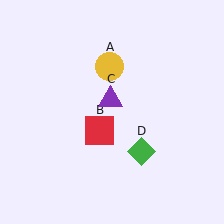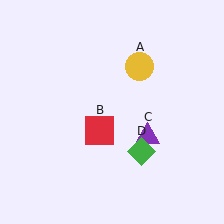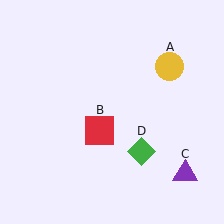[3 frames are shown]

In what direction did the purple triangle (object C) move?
The purple triangle (object C) moved down and to the right.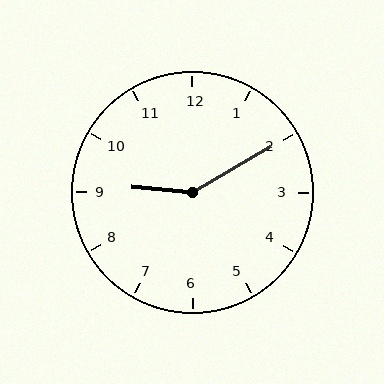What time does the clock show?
9:10.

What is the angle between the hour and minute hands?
Approximately 145 degrees.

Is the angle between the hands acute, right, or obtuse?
It is obtuse.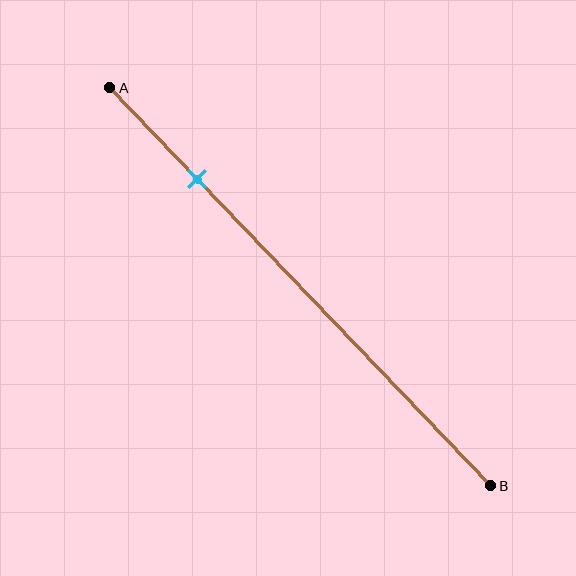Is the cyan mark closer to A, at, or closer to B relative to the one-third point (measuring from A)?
The cyan mark is closer to point A than the one-third point of segment AB.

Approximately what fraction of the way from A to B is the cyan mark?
The cyan mark is approximately 25% of the way from A to B.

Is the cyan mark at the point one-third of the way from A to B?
No, the mark is at about 25% from A, not at the 33% one-third point.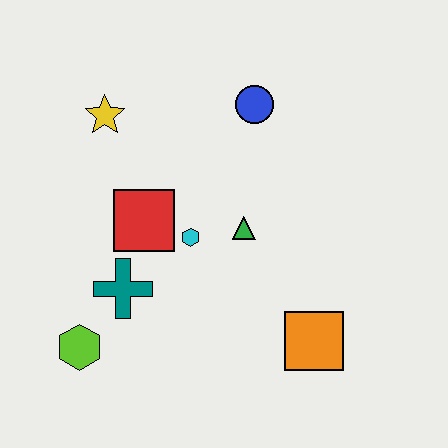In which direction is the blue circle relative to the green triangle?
The blue circle is above the green triangle.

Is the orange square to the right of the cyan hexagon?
Yes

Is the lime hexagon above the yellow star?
No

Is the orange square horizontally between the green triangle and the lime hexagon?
No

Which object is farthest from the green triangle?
The lime hexagon is farthest from the green triangle.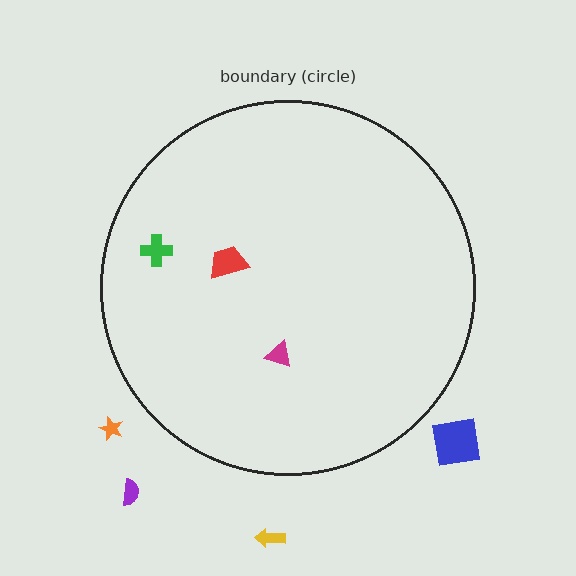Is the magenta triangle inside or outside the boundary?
Inside.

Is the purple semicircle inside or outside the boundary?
Outside.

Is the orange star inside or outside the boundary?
Outside.